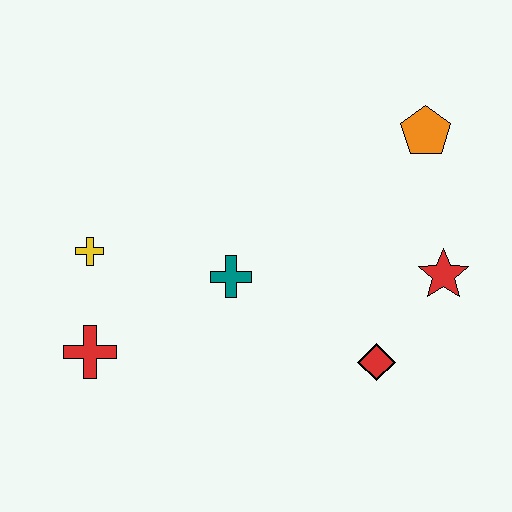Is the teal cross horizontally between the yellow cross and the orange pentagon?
Yes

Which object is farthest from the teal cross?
The orange pentagon is farthest from the teal cross.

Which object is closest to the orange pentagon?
The red star is closest to the orange pentagon.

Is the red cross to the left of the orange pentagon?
Yes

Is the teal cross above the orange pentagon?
No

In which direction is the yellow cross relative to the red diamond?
The yellow cross is to the left of the red diamond.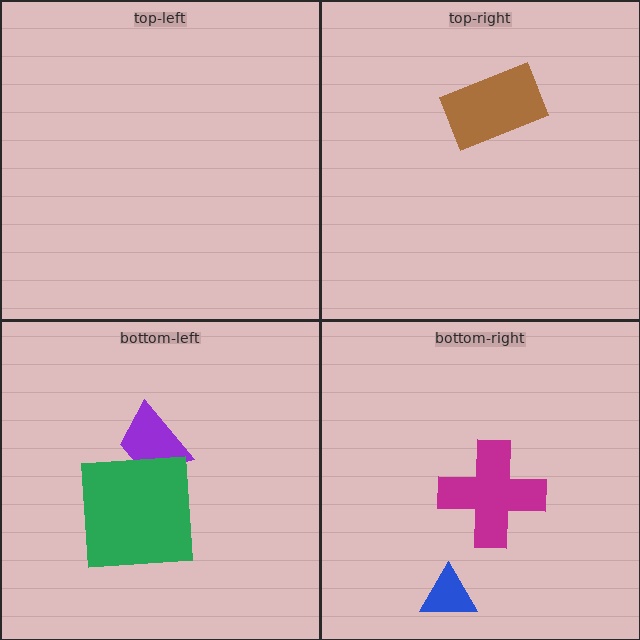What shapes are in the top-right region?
The brown rectangle.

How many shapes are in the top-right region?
1.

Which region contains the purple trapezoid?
The bottom-left region.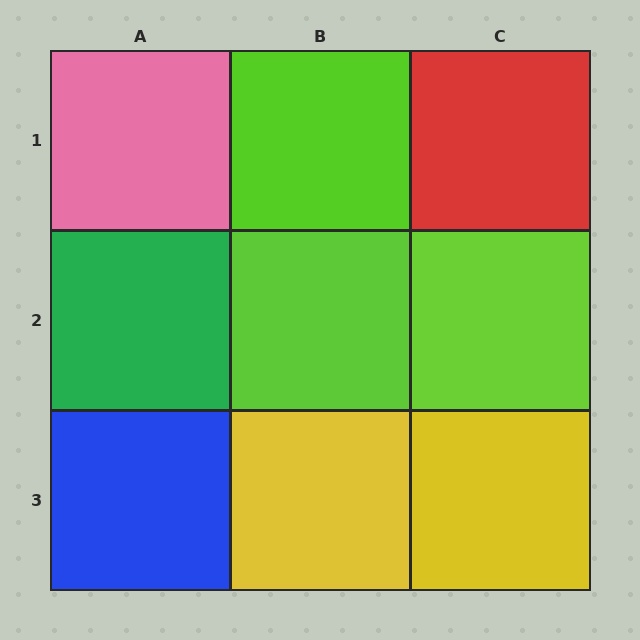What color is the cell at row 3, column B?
Yellow.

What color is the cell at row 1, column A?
Pink.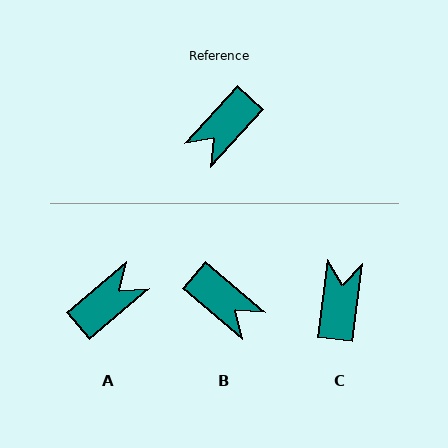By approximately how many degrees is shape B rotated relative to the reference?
Approximately 92 degrees counter-clockwise.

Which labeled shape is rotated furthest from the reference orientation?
A, about 173 degrees away.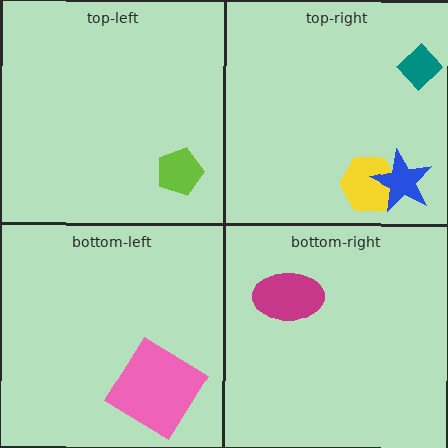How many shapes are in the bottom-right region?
1.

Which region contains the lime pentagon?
The top-left region.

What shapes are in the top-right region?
The yellow hexagon, the teal diamond, the blue star.